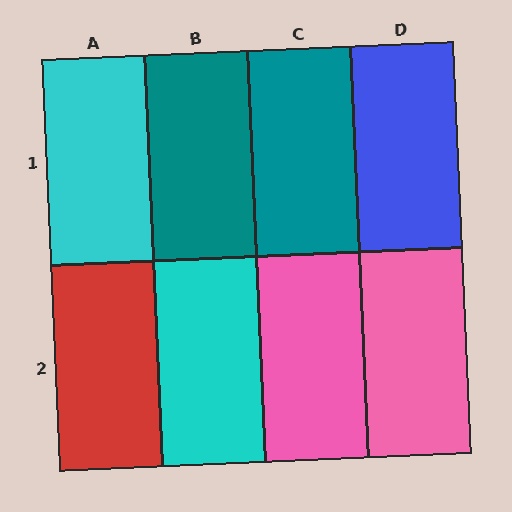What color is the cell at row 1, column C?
Teal.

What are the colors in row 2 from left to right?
Red, cyan, pink, pink.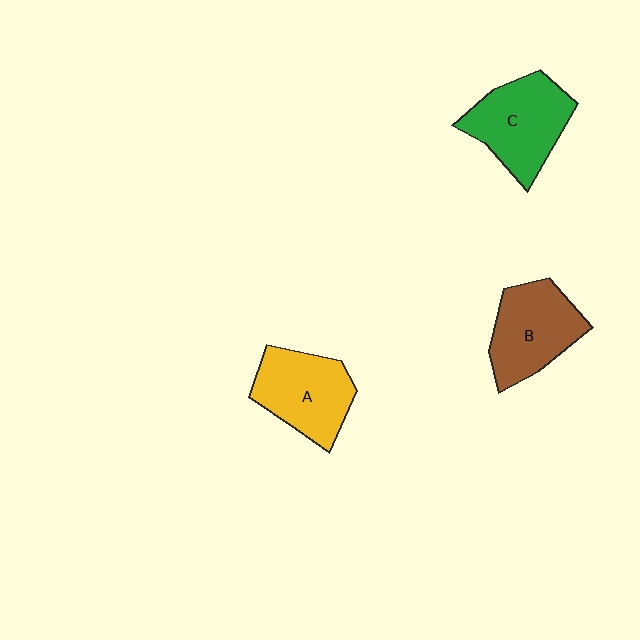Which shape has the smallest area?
Shape A (yellow).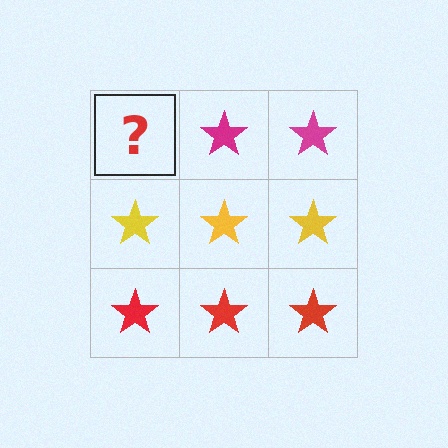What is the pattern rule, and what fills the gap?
The rule is that each row has a consistent color. The gap should be filled with a magenta star.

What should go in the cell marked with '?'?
The missing cell should contain a magenta star.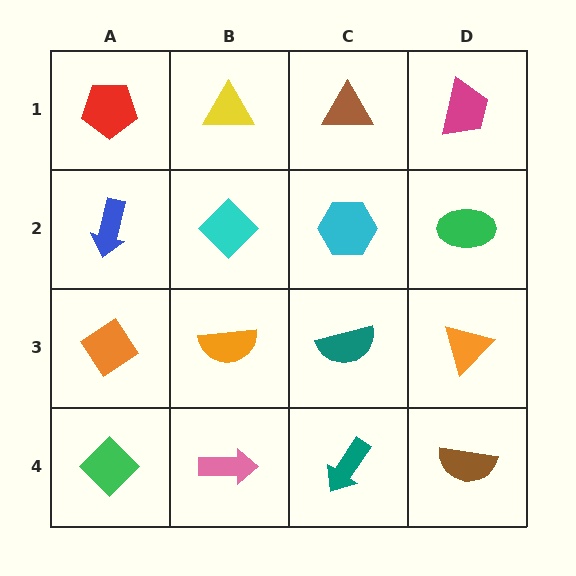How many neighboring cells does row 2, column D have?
3.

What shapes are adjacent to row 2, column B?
A yellow triangle (row 1, column B), an orange semicircle (row 3, column B), a blue arrow (row 2, column A), a cyan hexagon (row 2, column C).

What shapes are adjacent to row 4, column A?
An orange diamond (row 3, column A), a pink arrow (row 4, column B).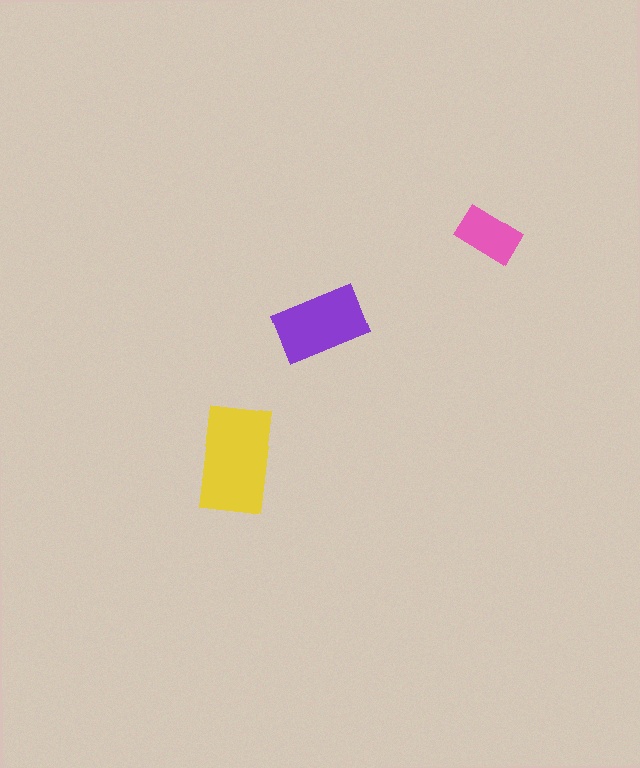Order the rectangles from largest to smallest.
the yellow one, the purple one, the pink one.